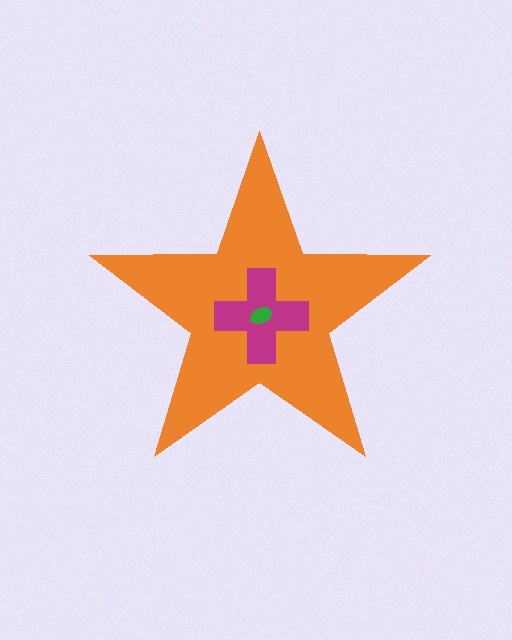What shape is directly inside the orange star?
The magenta cross.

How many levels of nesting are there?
3.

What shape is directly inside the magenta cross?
The green ellipse.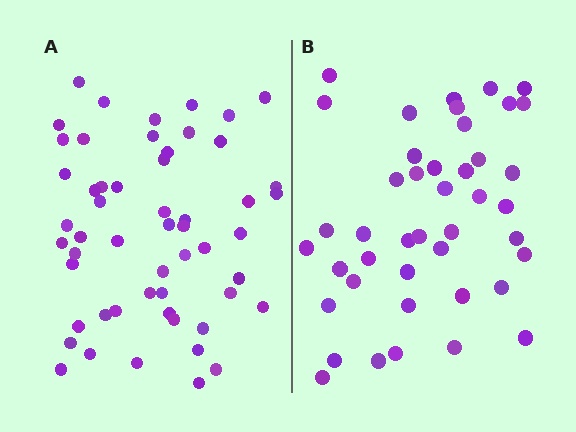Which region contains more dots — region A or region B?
Region A (the left region) has more dots.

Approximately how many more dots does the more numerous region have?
Region A has roughly 12 or so more dots than region B.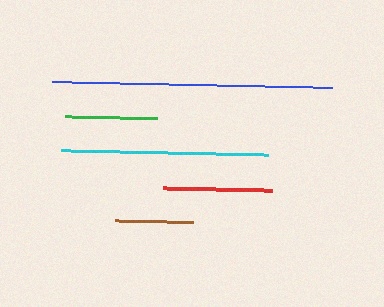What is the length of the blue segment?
The blue segment is approximately 280 pixels long.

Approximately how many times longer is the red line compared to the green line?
The red line is approximately 1.2 times the length of the green line.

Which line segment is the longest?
The blue line is the longest at approximately 280 pixels.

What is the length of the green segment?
The green segment is approximately 92 pixels long.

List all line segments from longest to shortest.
From longest to shortest: blue, cyan, red, green, brown.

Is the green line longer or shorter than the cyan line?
The cyan line is longer than the green line.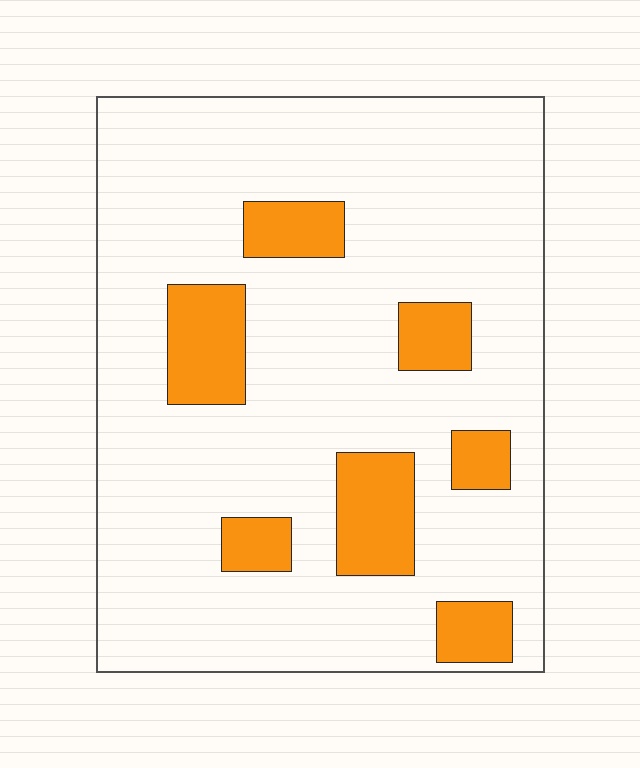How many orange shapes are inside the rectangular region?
7.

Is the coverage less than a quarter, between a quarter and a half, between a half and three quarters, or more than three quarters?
Less than a quarter.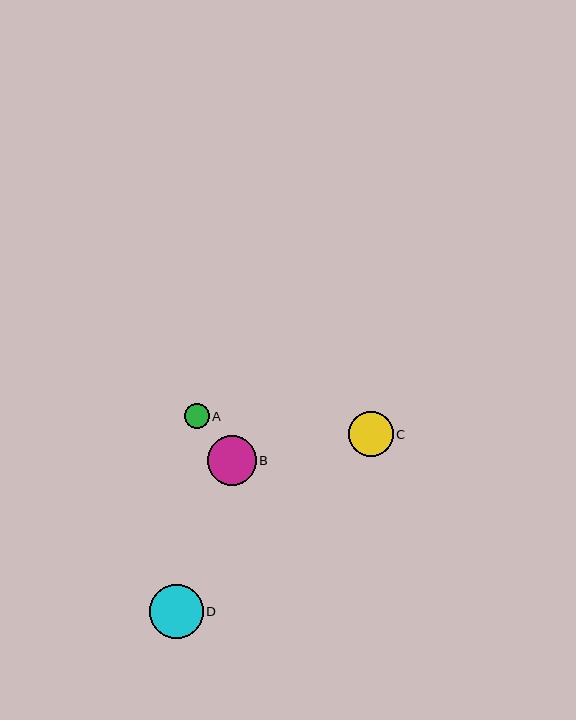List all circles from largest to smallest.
From largest to smallest: D, B, C, A.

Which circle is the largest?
Circle D is the largest with a size of approximately 53 pixels.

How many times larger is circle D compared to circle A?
Circle D is approximately 2.2 times the size of circle A.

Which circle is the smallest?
Circle A is the smallest with a size of approximately 24 pixels.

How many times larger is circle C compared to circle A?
Circle C is approximately 1.8 times the size of circle A.